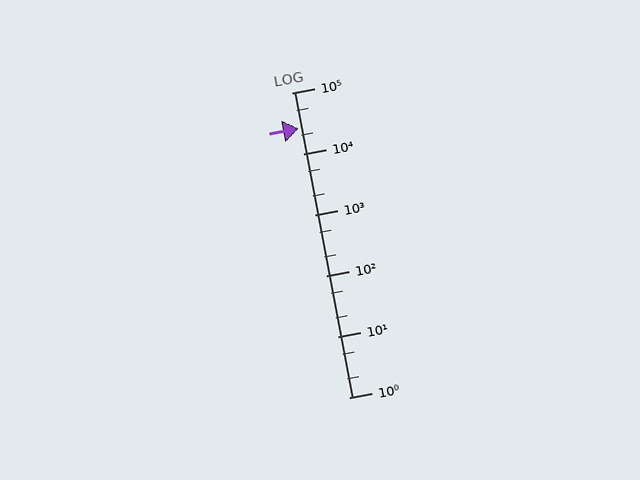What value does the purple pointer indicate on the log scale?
The pointer indicates approximately 26000.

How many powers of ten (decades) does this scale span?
The scale spans 5 decades, from 1 to 100000.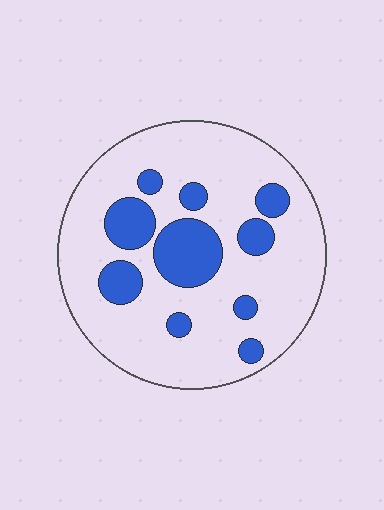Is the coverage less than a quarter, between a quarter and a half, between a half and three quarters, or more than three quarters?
Less than a quarter.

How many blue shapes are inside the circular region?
10.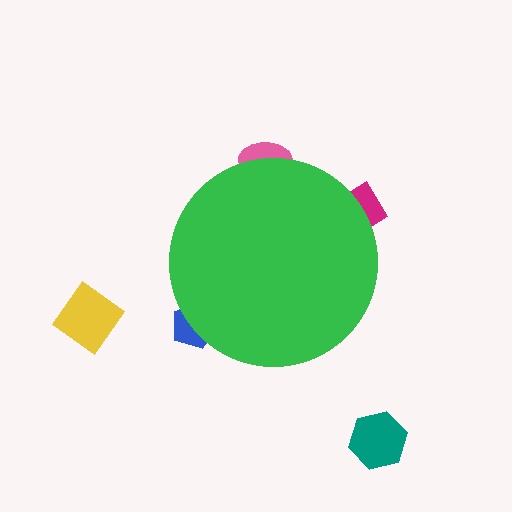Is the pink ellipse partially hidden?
Yes, the pink ellipse is partially hidden behind the green circle.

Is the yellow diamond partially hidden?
No, the yellow diamond is fully visible.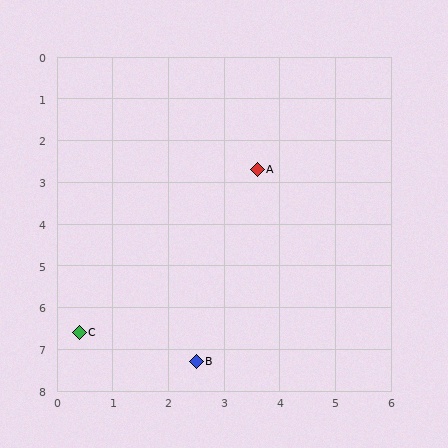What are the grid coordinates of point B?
Point B is at approximately (2.5, 7.3).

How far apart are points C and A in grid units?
Points C and A are about 5.0 grid units apart.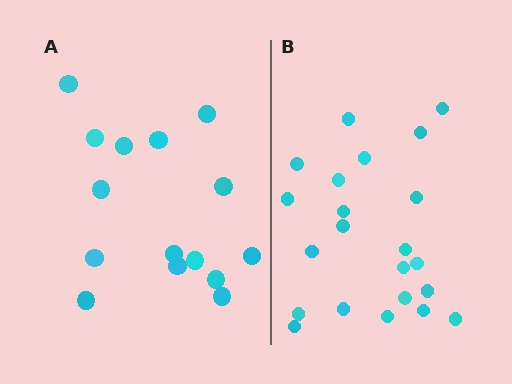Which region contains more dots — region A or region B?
Region B (the right region) has more dots.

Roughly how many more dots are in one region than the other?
Region B has roughly 8 or so more dots than region A.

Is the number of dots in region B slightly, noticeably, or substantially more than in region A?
Region B has substantially more. The ratio is roughly 1.5 to 1.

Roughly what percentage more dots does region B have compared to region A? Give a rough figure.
About 45% more.